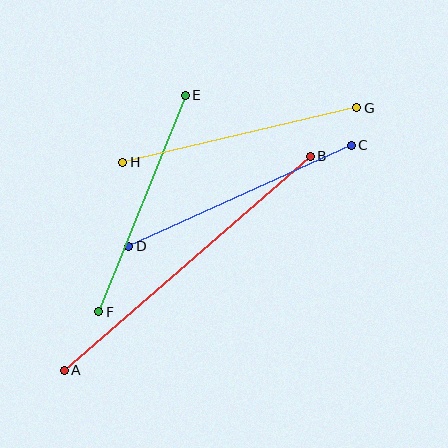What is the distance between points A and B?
The distance is approximately 326 pixels.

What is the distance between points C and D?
The distance is approximately 245 pixels.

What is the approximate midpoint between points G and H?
The midpoint is at approximately (240, 135) pixels.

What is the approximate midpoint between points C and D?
The midpoint is at approximately (240, 196) pixels.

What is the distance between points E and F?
The distance is approximately 233 pixels.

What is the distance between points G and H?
The distance is approximately 240 pixels.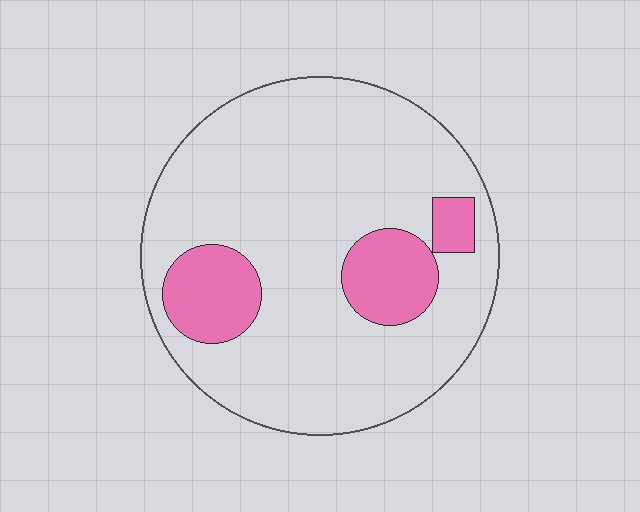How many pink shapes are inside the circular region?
3.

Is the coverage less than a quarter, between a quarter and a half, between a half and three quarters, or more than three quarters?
Less than a quarter.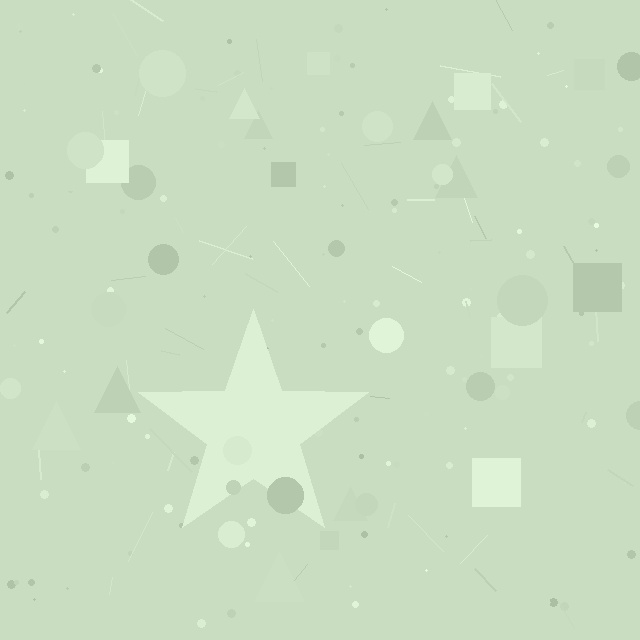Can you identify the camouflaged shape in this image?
The camouflaged shape is a star.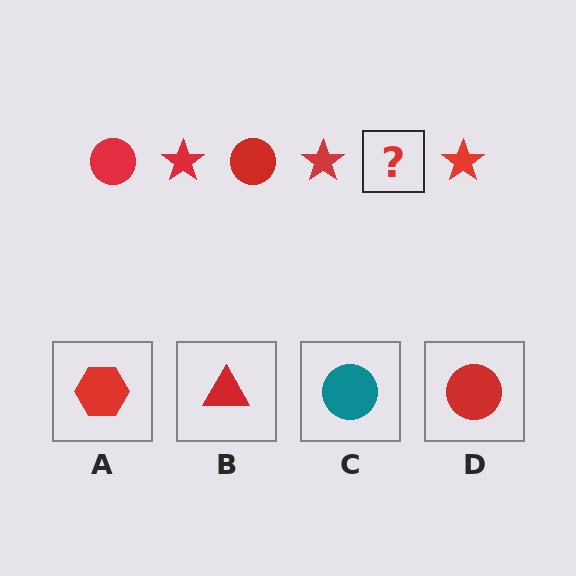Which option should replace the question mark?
Option D.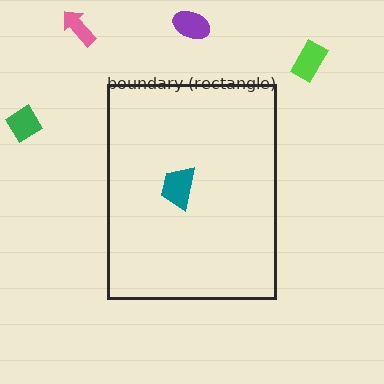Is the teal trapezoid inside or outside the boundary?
Inside.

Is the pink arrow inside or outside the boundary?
Outside.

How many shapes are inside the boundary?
1 inside, 4 outside.